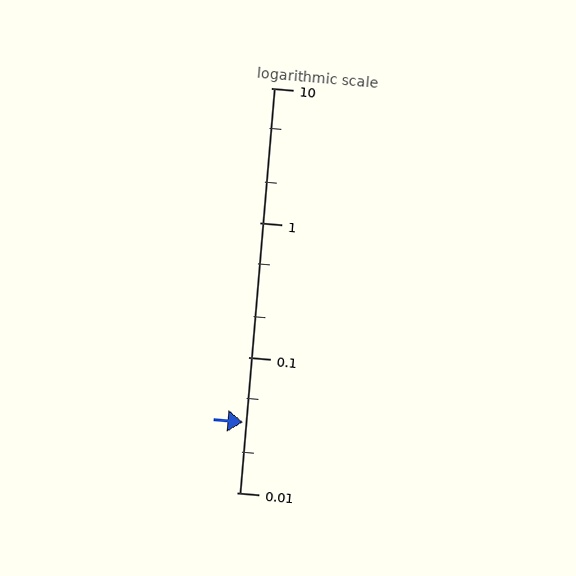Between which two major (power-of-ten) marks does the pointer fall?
The pointer is between 0.01 and 0.1.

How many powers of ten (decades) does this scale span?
The scale spans 3 decades, from 0.01 to 10.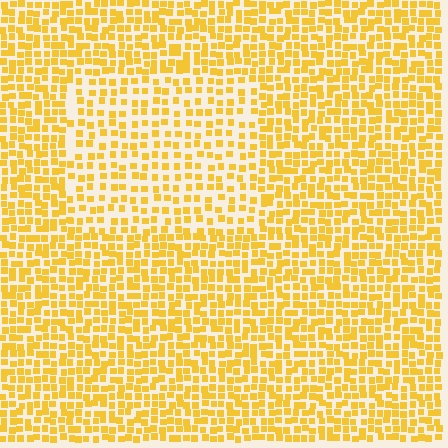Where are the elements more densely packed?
The elements are more densely packed outside the rectangle boundary.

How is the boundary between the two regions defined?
The boundary is defined by a change in element density (approximately 1.7x ratio). All elements are the same color, size, and shape.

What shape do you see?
I see a rectangle.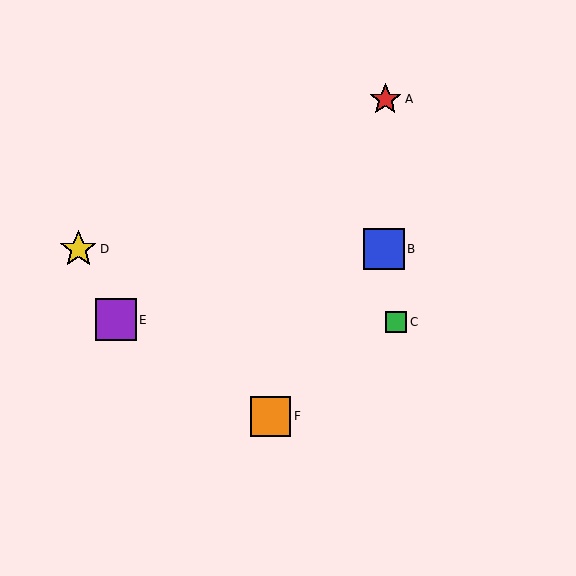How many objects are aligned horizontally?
2 objects (B, D) are aligned horizontally.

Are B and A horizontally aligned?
No, B is at y≈249 and A is at y≈99.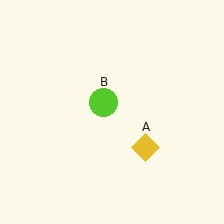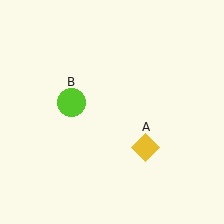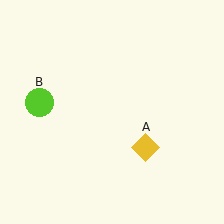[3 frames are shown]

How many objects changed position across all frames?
1 object changed position: lime circle (object B).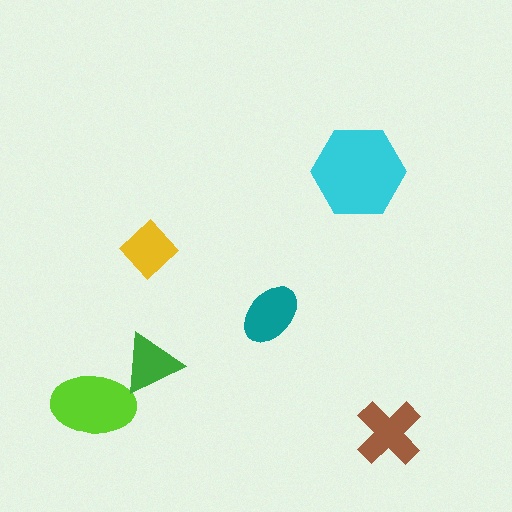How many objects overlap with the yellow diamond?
0 objects overlap with the yellow diamond.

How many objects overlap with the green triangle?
1 object overlaps with the green triangle.